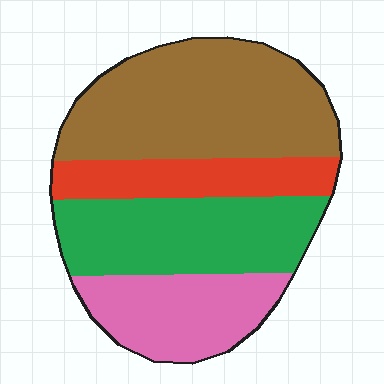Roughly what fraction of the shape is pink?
Pink takes up about one fifth (1/5) of the shape.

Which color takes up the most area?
Brown, at roughly 40%.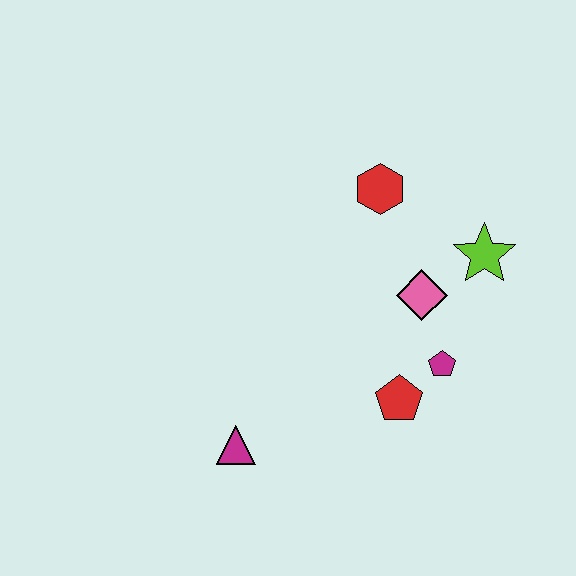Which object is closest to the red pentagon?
The magenta pentagon is closest to the red pentagon.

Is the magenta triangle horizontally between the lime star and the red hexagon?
No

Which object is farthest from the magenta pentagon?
The magenta triangle is farthest from the magenta pentagon.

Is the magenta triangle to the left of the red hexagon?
Yes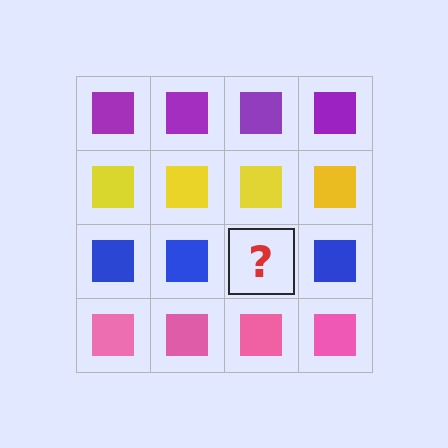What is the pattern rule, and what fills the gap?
The rule is that each row has a consistent color. The gap should be filled with a blue square.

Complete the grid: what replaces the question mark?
The question mark should be replaced with a blue square.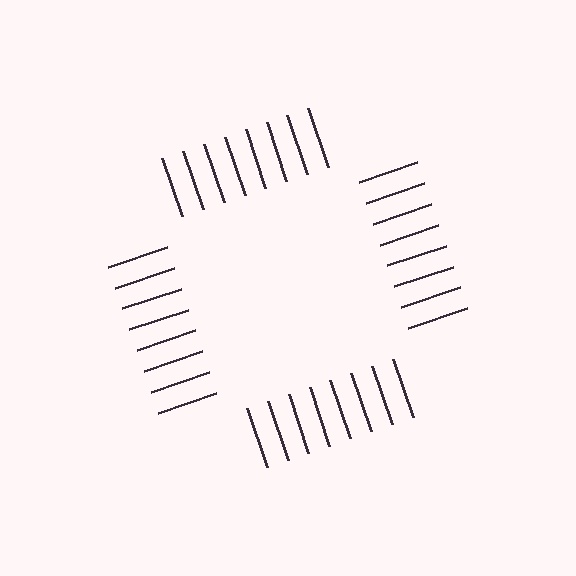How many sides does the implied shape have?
4 sides — the line-ends trace a square.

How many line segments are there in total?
32 — 8 along each of the 4 edges.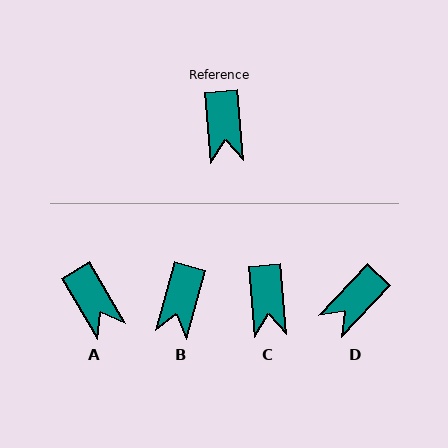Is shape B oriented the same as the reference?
No, it is off by about 21 degrees.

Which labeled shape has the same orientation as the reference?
C.